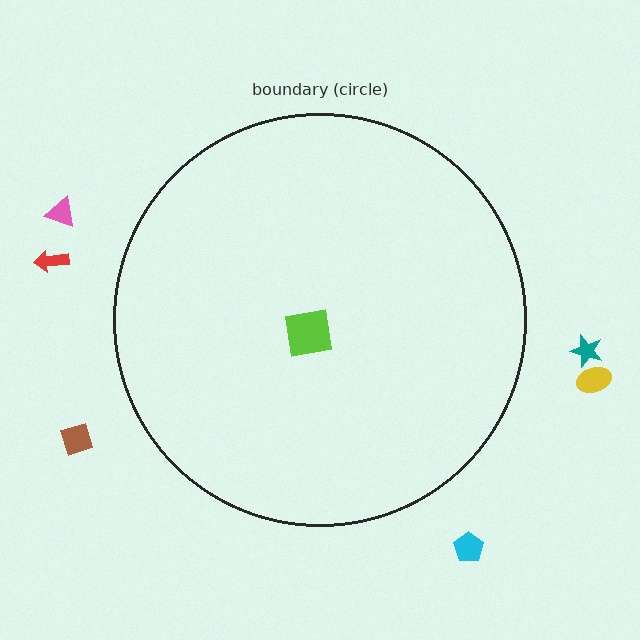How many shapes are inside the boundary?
1 inside, 6 outside.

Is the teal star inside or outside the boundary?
Outside.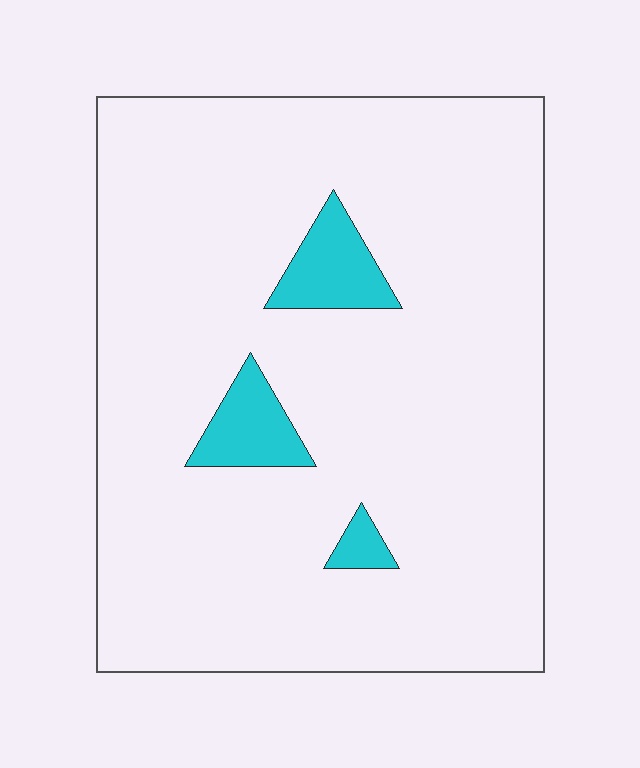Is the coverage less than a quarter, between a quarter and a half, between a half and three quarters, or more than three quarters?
Less than a quarter.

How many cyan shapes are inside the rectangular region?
3.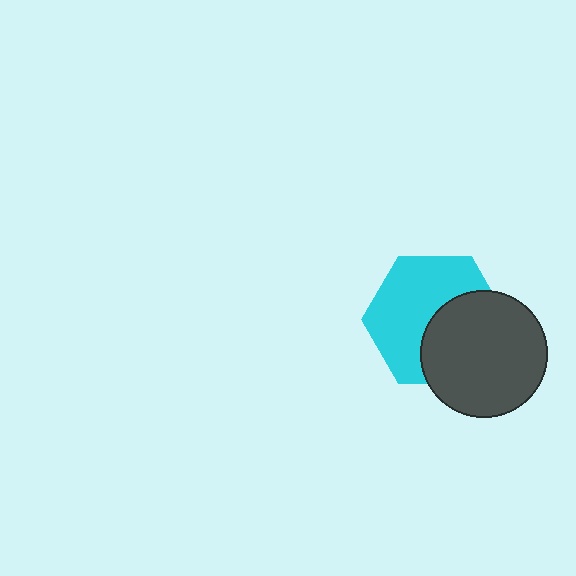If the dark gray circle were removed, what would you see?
You would see the complete cyan hexagon.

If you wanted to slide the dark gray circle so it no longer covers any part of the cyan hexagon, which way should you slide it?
Slide it toward the lower-right — that is the most direct way to separate the two shapes.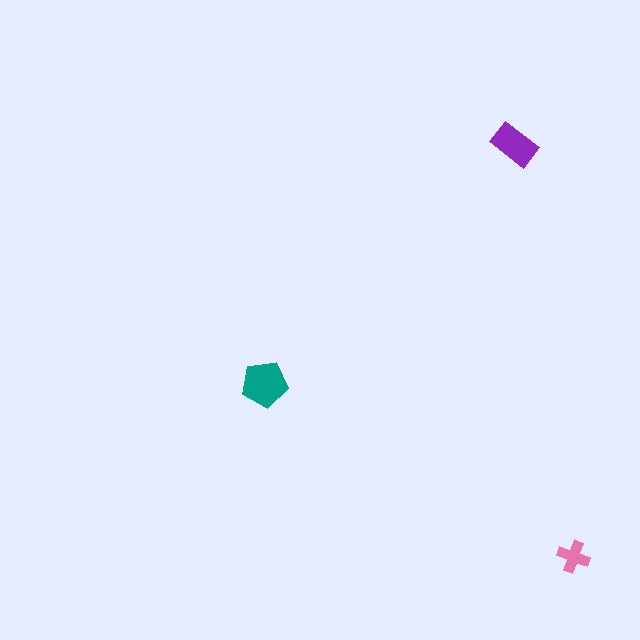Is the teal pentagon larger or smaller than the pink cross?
Larger.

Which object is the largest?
The teal pentagon.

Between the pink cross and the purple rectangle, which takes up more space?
The purple rectangle.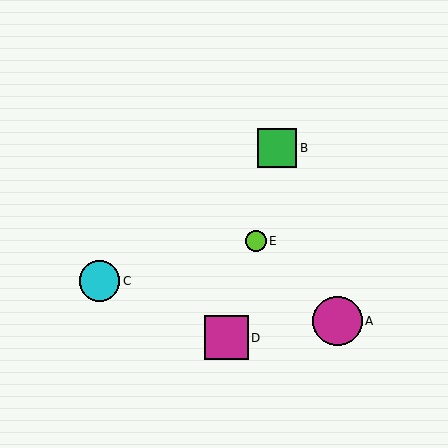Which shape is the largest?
The magenta circle (labeled A) is the largest.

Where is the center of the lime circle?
The center of the lime circle is at (256, 241).